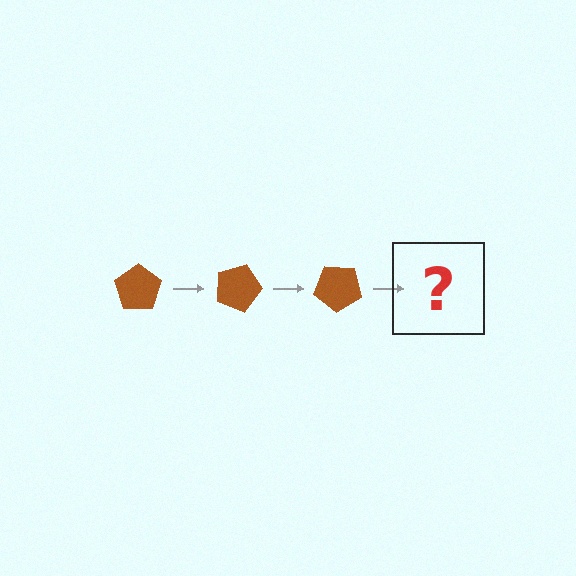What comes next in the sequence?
The next element should be a brown pentagon rotated 60 degrees.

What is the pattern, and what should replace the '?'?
The pattern is that the pentagon rotates 20 degrees each step. The '?' should be a brown pentagon rotated 60 degrees.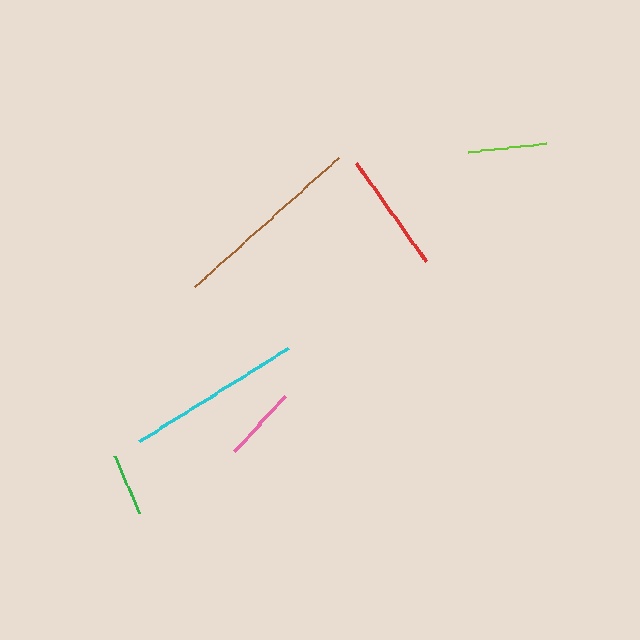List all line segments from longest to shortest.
From longest to shortest: brown, cyan, red, lime, pink, green.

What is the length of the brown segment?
The brown segment is approximately 193 pixels long.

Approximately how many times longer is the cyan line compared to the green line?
The cyan line is approximately 2.8 times the length of the green line.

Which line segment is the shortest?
The green line is the shortest at approximately 62 pixels.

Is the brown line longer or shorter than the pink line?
The brown line is longer than the pink line.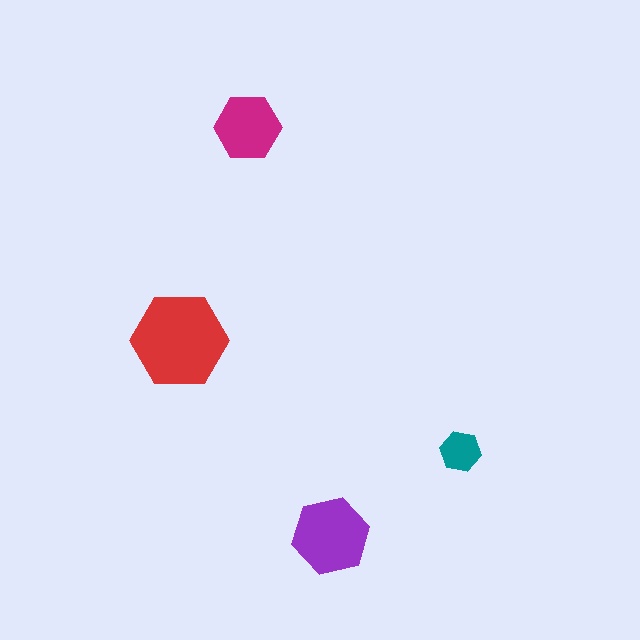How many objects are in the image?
There are 4 objects in the image.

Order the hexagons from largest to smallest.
the red one, the purple one, the magenta one, the teal one.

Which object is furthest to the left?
The red hexagon is leftmost.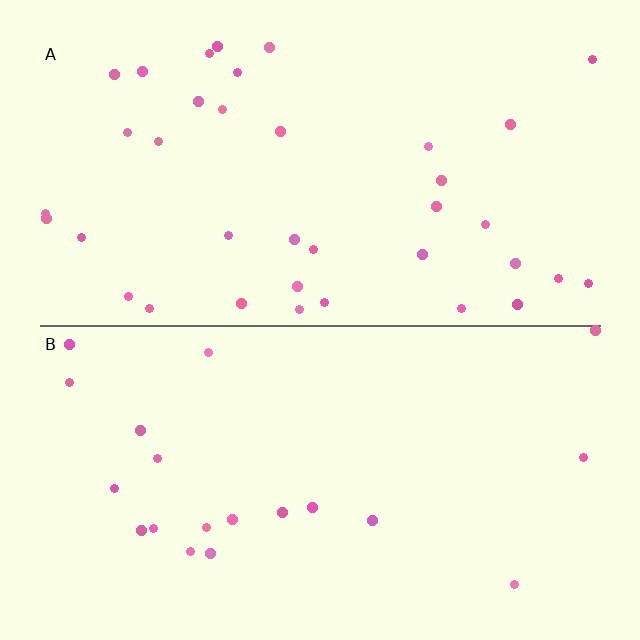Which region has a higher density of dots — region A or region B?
A (the top).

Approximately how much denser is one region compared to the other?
Approximately 1.9× — region A over region B.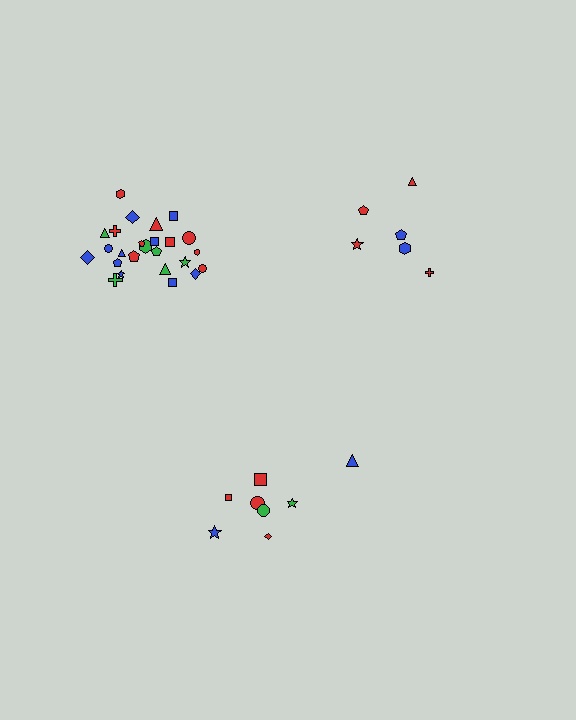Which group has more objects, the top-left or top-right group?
The top-left group.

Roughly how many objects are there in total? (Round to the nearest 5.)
Roughly 40 objects in total.